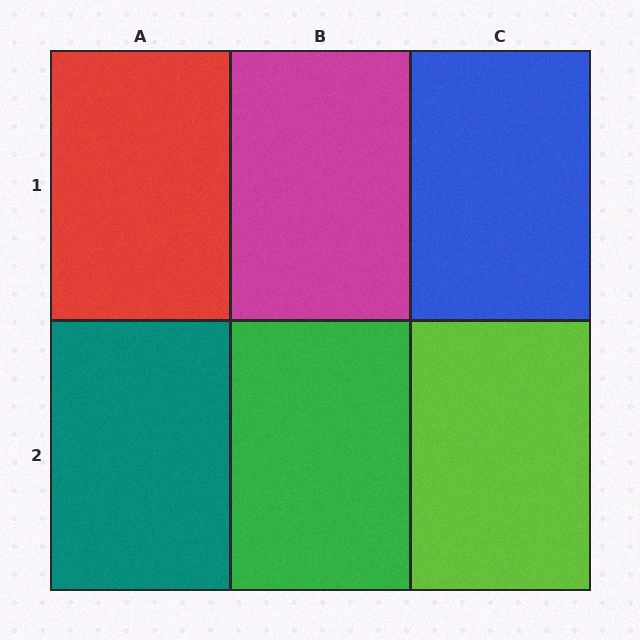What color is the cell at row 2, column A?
Teal.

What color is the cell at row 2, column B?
Green.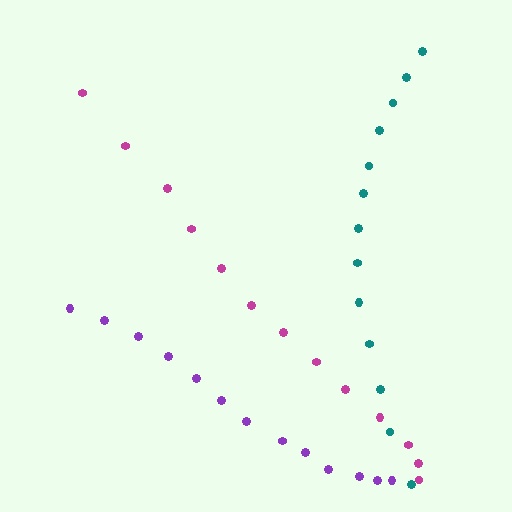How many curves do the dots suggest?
There are 3 distinct paths.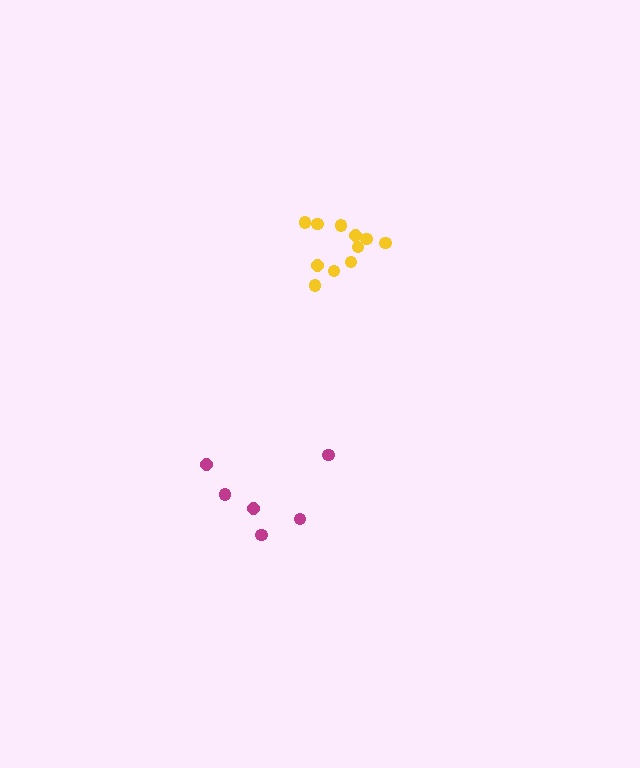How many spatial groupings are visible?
There are 2 spatial groupings.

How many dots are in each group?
Group 1: 11 dots, Group 2: 6 dots (17 total).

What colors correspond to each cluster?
The clusters are colored: yellow, magenta.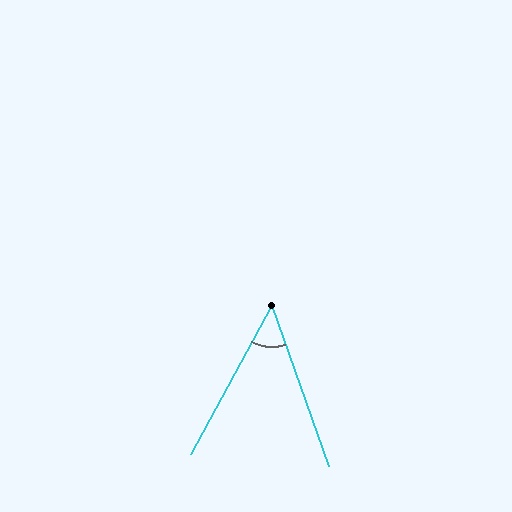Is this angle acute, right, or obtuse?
It is acute.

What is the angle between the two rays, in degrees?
Approximately 48 degrees.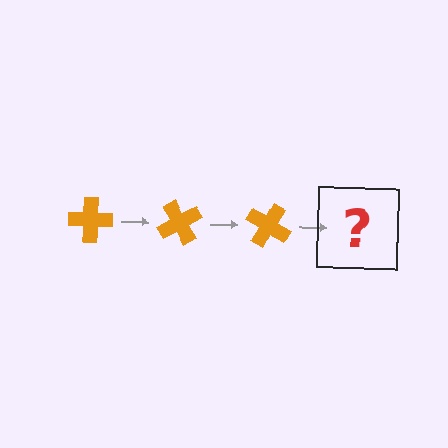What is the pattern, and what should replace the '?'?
The pattern is that the cross rotates 60 degrees each step. The '?' should be an orange cross rotated 180 degrees.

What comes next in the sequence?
The next element should be an orange cross rotated 180 degrees.